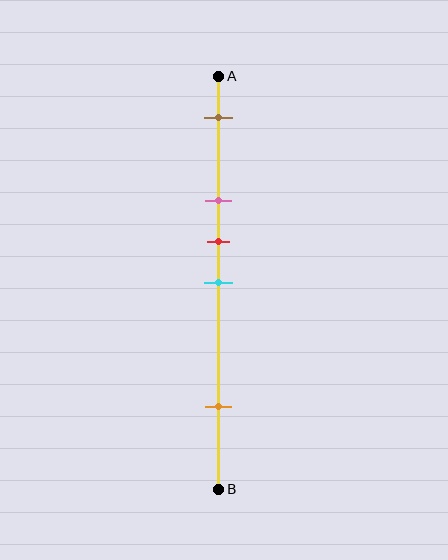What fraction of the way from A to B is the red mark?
The red mark is approximately 40% (0.4) of the way from A to B.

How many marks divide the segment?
There are 5 marks dividing the segment.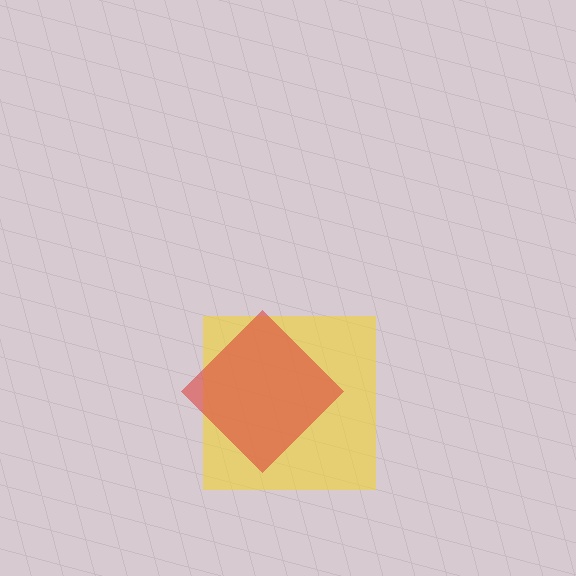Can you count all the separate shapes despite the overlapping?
Yes, there are 2 separate shapes.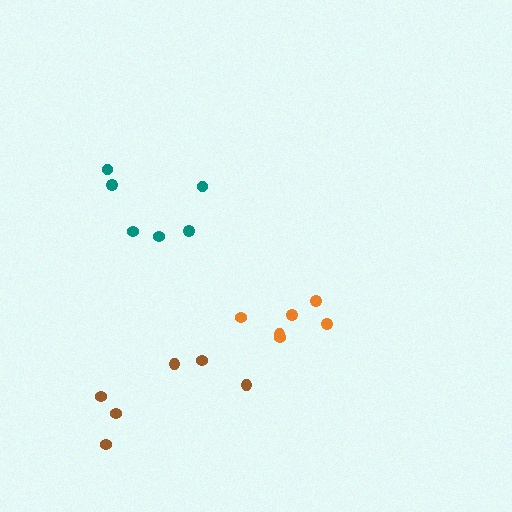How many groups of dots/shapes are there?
There are 3 groups.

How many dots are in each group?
Group 1: 6 dots, Group 2: 6 dots, Group 3: 6 dots (18 total).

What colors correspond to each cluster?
The clusters are colored: teal, brown, orange.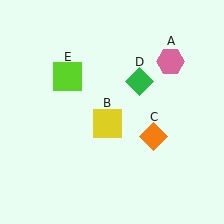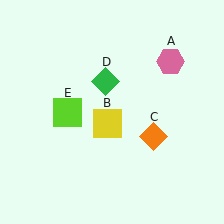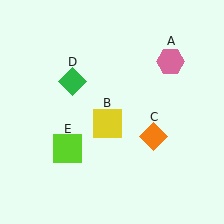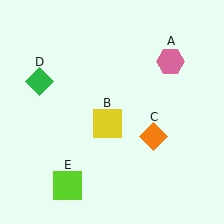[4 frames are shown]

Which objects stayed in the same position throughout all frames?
Pink hexagon (object A) and yellow square (object B) and orange diamond (object C) remained stationary.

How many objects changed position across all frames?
2 objects changed position: green diamond (object D), lime square (object E).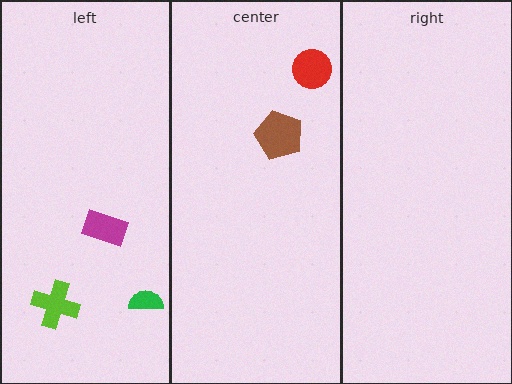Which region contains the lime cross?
The left region.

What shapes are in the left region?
The green semicircle, the magenta rectangle, the lime cross.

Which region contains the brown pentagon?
The center region.